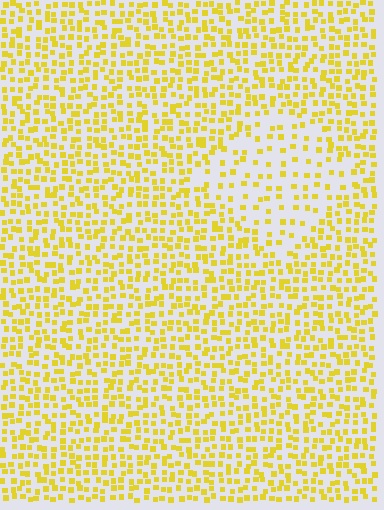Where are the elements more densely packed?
The elements are more densely packed outside the diamond boundary.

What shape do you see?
I see a diamond.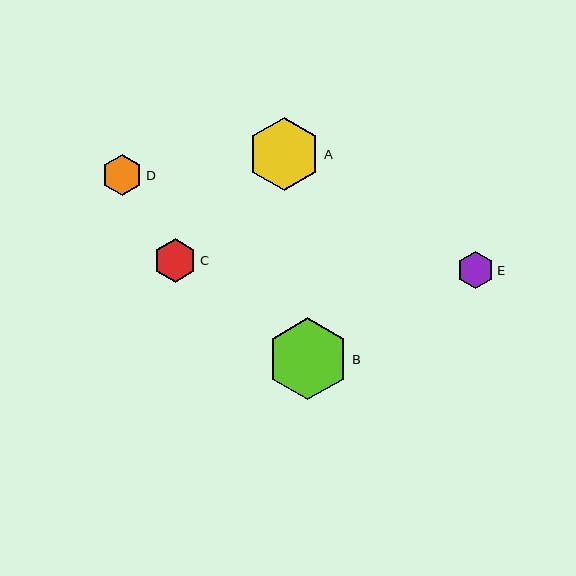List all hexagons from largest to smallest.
From largest to smallest: B, A, C, D, E.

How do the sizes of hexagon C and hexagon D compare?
Hexagon C and hexagon D are approximately the same size.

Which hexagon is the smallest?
Hexagon E is the smallest with a size of approximately 37 pixels.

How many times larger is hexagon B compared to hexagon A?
Hexagon B is approximately 1.1 times the size of hexagon A.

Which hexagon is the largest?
Hexagon B is the largest with a size of approximately 82 pixels.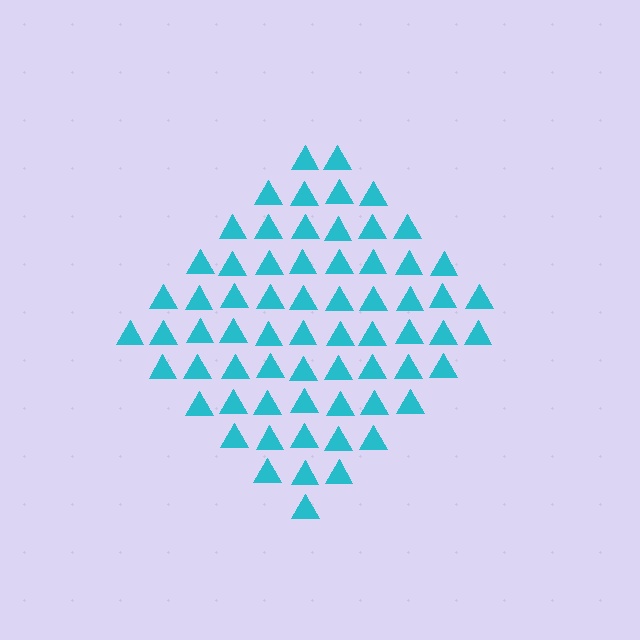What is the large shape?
The large shape is a diamond.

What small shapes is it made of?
It is made of small triangles.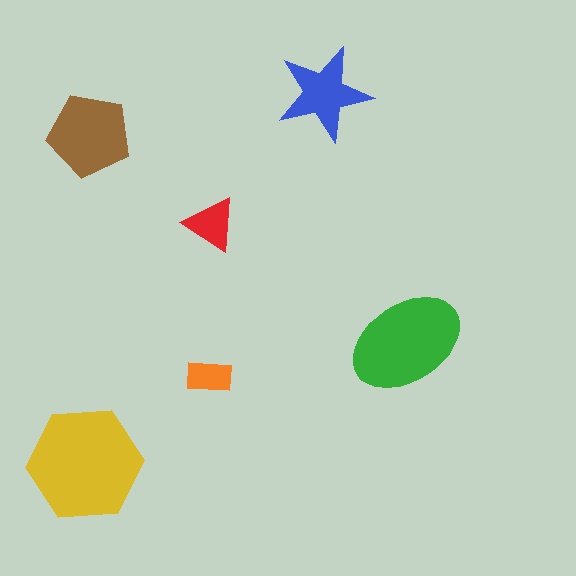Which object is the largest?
The yellow hexagon.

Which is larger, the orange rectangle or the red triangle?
The red triangle.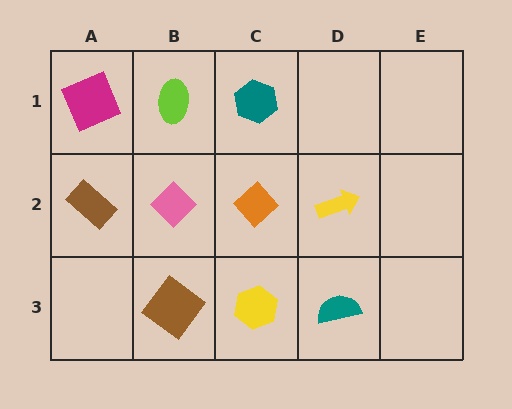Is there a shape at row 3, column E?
No, that cell is empty.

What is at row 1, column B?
A lime ellipse.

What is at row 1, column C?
A teal hexagon.